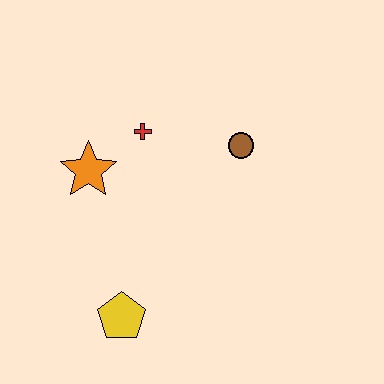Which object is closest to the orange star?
The red cross is closest to the orange star.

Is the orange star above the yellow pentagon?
Yes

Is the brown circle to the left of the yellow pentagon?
No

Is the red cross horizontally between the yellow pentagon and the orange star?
No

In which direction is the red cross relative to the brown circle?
The red cross is to the left of the brown circle.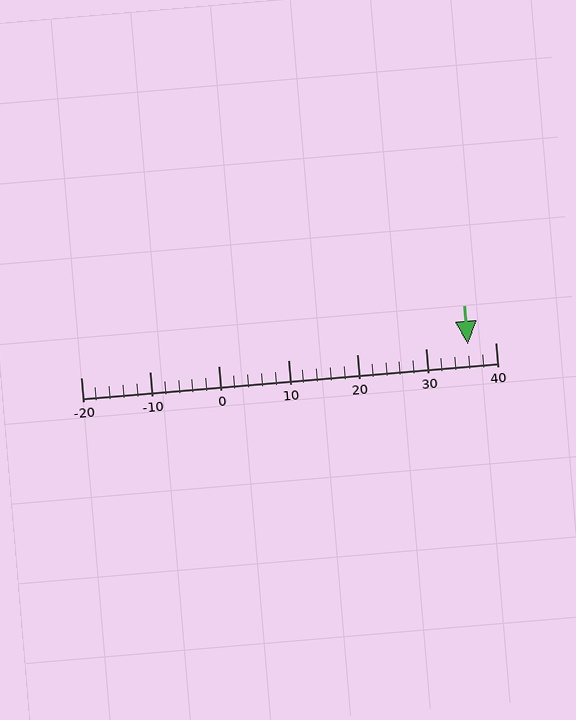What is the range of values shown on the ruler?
The ruler shows values from -20 to 40.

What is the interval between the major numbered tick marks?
The major tick marks are spaced 10 units apart.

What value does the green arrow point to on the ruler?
The green arrow points to approximately 36.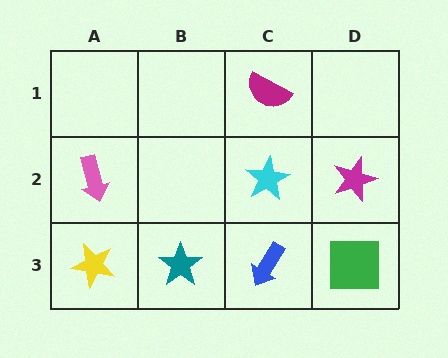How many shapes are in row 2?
3 shapes.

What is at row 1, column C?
A magenta semicircle.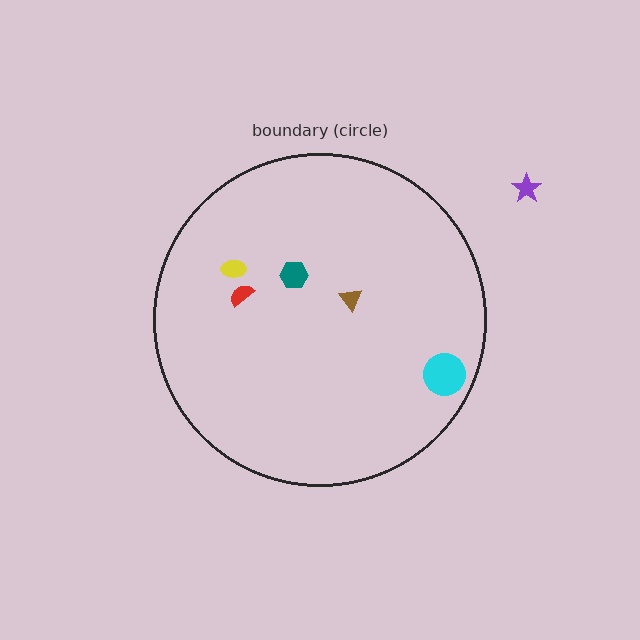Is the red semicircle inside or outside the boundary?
Inside.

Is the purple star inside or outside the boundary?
Outside.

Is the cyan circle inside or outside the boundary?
Inside.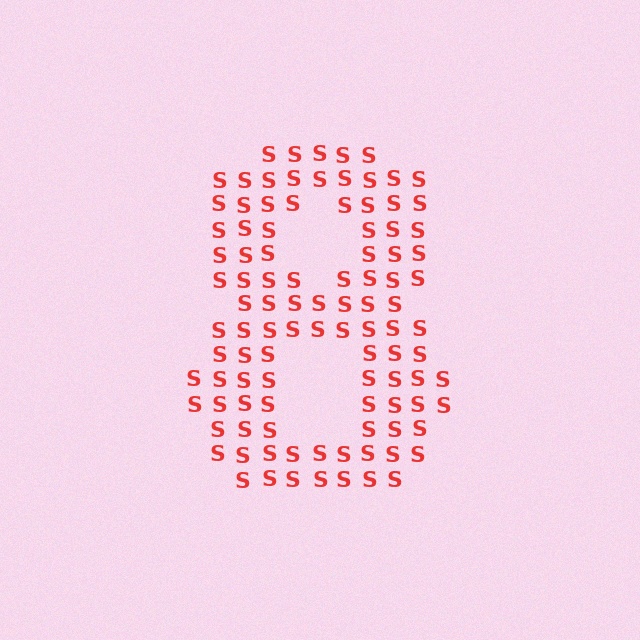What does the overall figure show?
The overall figure shows the digit 8.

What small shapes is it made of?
It is made of small letter S's.